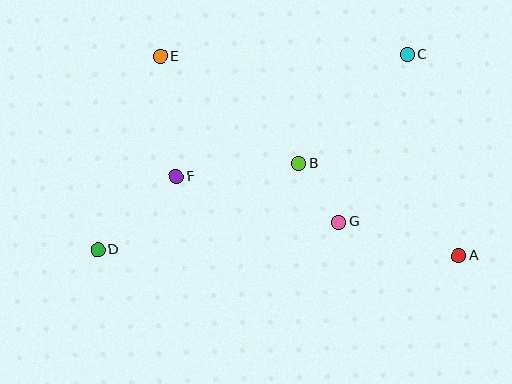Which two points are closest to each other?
Points B and G are closest to each other.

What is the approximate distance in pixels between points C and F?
The distance between C and F is approximately 261 pixels.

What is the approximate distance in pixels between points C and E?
The distance between C and E is approximately 247 pixels.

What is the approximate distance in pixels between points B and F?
The distance between B and F is approximately 123 pixels.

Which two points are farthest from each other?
Points C and D are farthest from each other.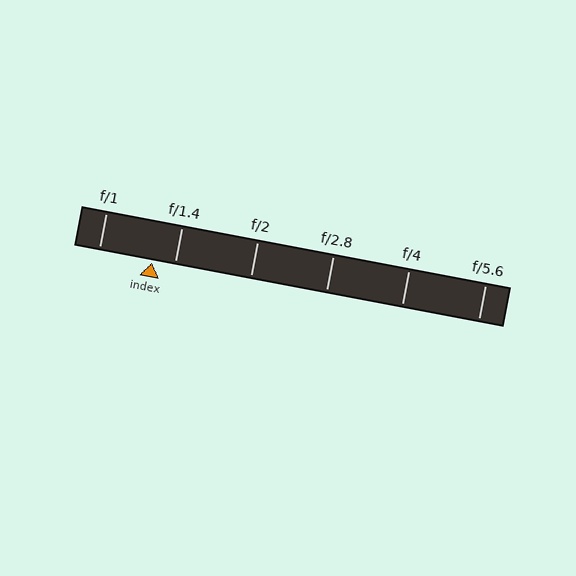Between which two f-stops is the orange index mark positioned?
The index mark is between f/1 and f/1.4.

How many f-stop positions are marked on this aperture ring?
There are 6 f-stop positions marked.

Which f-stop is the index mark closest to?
The index mark is closest to f/1.4.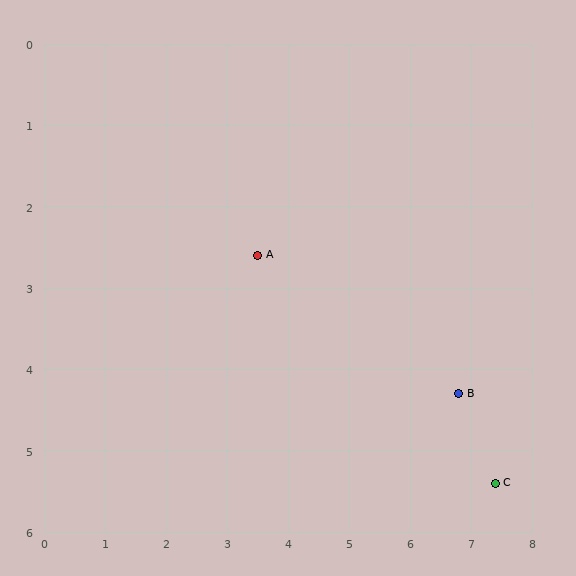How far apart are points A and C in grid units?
Points A and C are about 4.8 grid units apart.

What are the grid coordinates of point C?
Point C is at approximately (7.4, 5.4).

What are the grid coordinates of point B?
Point B is at approximately (6.8, 4.3).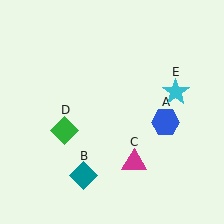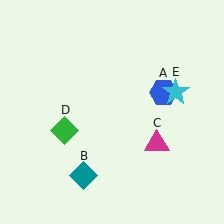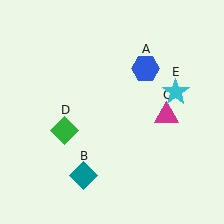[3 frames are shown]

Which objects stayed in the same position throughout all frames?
Teal diamond (object B) and green diamond (object D) and cyan star (object E) remained stationary.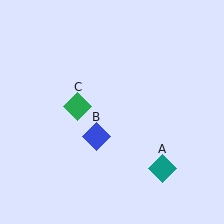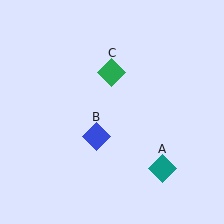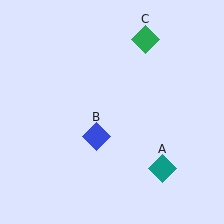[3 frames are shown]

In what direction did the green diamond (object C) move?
The green diamond (object C) moved up and to the right.